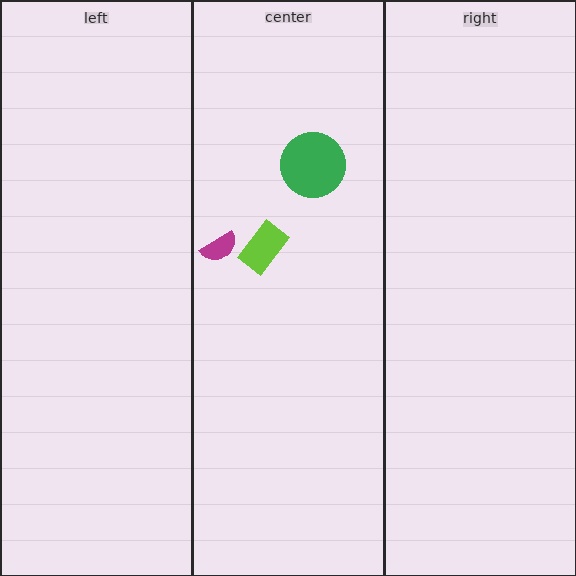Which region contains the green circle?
The center region.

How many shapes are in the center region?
3.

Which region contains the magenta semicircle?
The center region.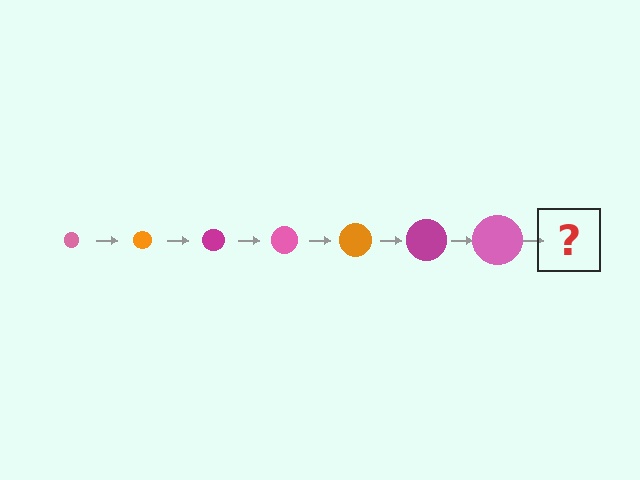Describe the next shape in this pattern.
It should be an orange circle, larger than the previous one.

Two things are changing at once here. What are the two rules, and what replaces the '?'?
The two rules are that the circle grows larger each step and the color cycles through pink, orange, and magenta. The '?' should be an orange circle, larger than the previous one.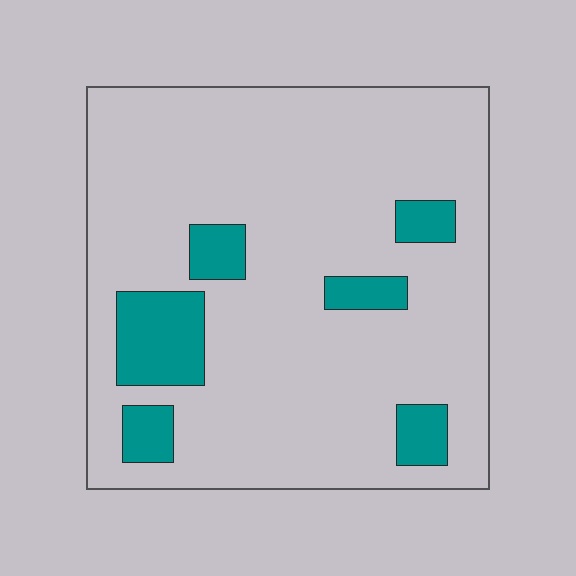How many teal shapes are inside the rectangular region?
6.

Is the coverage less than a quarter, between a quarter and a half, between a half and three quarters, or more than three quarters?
Less than a quarter.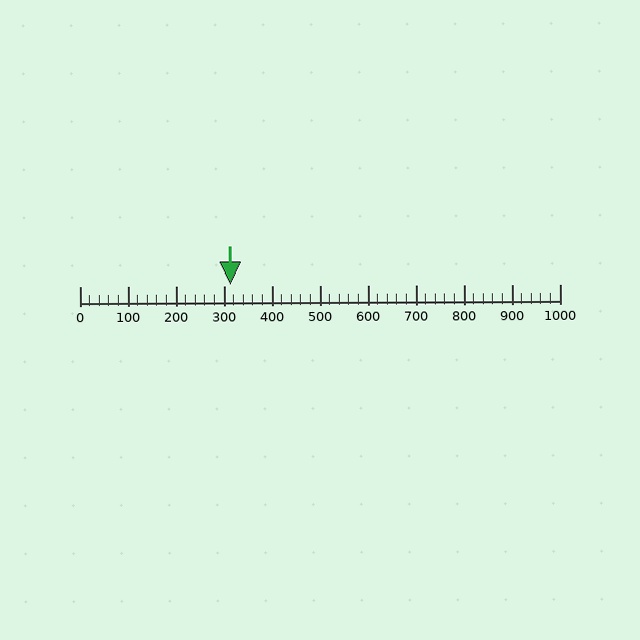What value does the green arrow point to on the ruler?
The green arrow points to approximately 314.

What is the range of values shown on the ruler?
The ruler shows values from 0 to 1000.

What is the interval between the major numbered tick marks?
The major tick marks are spaced 100 units apart.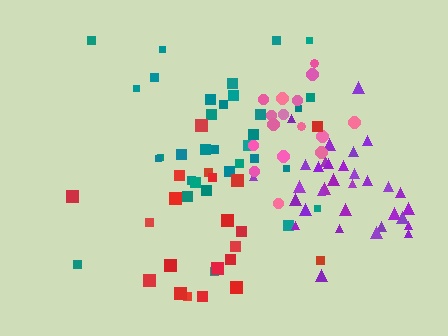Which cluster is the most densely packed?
Purple.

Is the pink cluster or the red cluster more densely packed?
Pink.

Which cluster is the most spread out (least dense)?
Red.